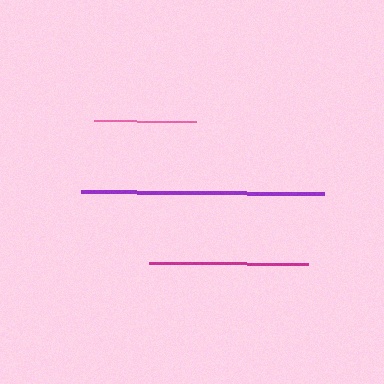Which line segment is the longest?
The purple line is the longest at approximately 243 pixels.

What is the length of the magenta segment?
The magenta segment is approximately 159 pixels long.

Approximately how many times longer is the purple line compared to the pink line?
The purple line is approximately 2.4 times the length of the pink line.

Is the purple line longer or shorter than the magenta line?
The purple line is longer than the magenta line.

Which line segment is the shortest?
The pink line is the shortest at approximately 102 pixels.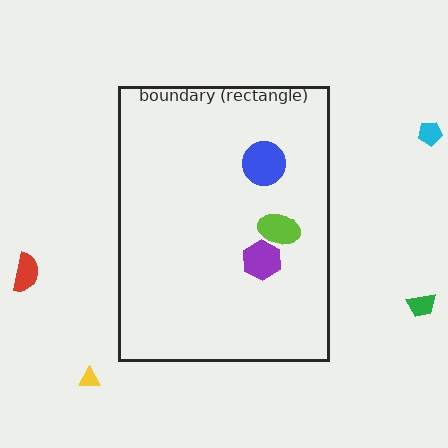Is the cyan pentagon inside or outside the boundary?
Outside.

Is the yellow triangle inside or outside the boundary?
Outside.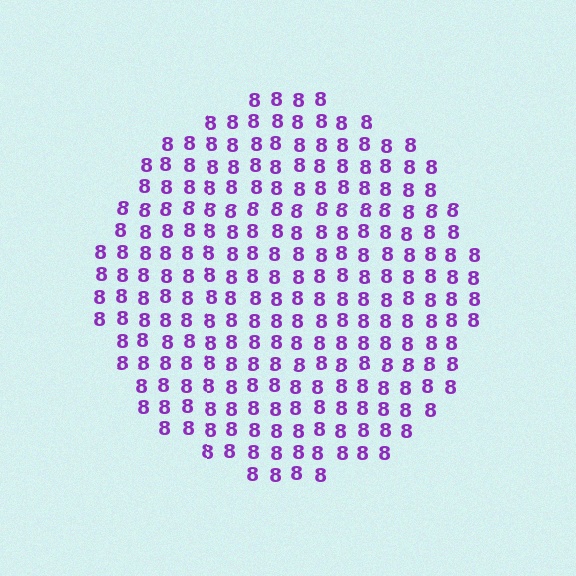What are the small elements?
The small elements are digit 8's.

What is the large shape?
The large shape is a circle.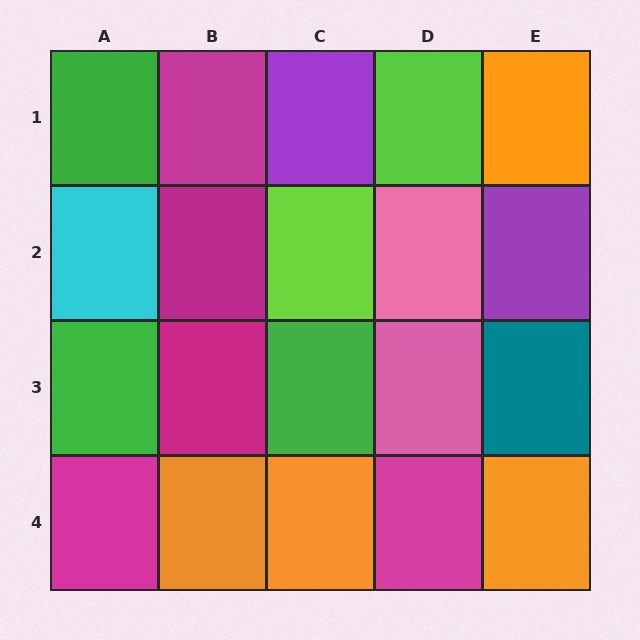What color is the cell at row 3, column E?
Teal.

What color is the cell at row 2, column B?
Magenta.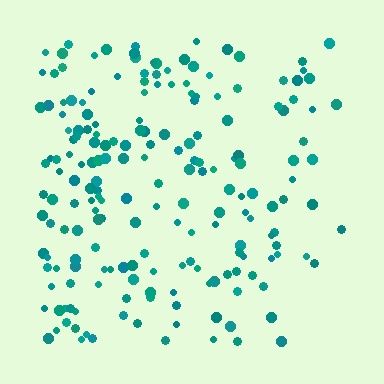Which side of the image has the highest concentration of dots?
The left.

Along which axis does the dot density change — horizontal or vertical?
Horizontal.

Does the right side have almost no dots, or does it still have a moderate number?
Still a moderate number, just noticeably fewer than the left.